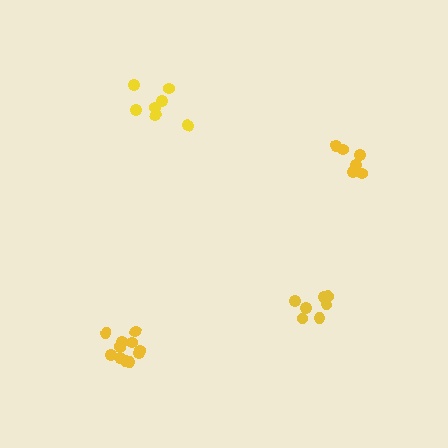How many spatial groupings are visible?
There are 4 spatial groupings.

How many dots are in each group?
Group 1: 7 dots, Group 2: 7 dots, Group 3: 7 dots, Group 4: 11 dots (32 total).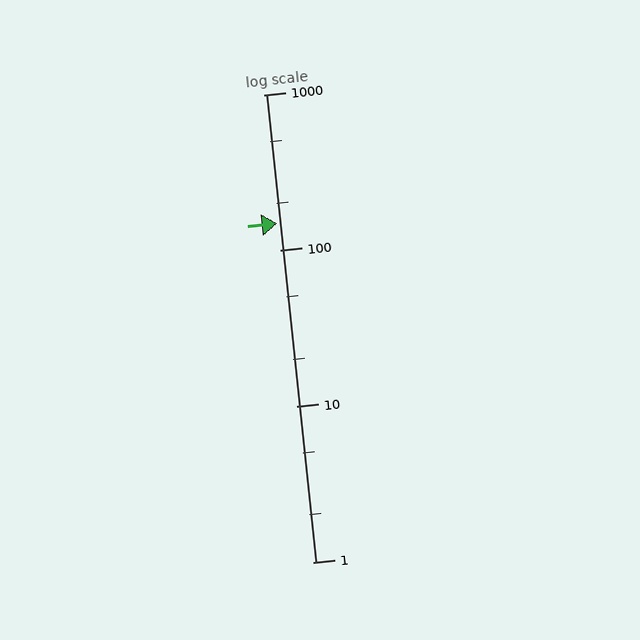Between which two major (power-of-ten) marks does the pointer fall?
The pointer is between 100 and 1000.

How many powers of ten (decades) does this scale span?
The scale spans 3 decades, from 1 to 1000.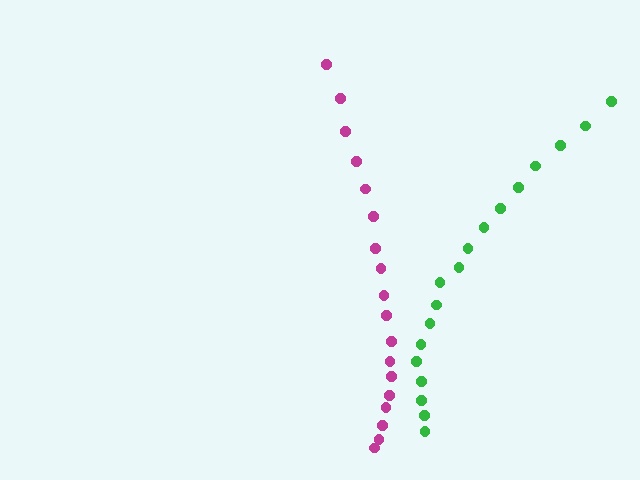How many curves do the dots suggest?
There are 2 distinct paths.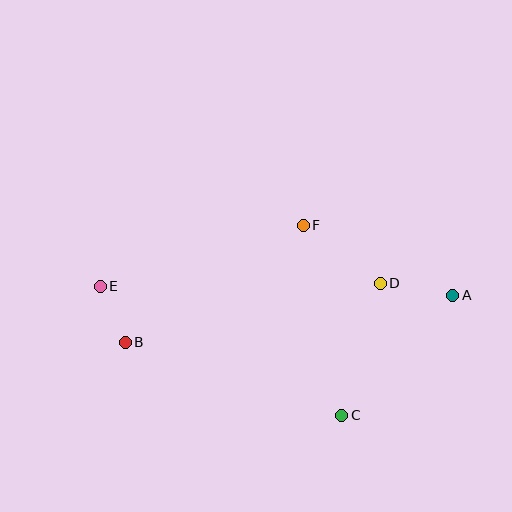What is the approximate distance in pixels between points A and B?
The distance between A and B is approximately 331 pixels.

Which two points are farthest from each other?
Points A and E are farthest from each other.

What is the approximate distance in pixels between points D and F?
The distance between D and F is approximately 96 pixels.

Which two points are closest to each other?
Points B and E are closest to each other.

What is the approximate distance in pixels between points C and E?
The distance between C and E is approximately 274 pixels.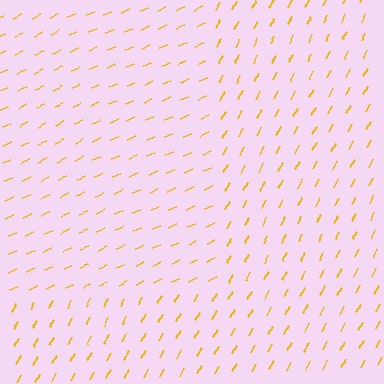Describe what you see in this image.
The image is filled with small yellow line segments. A rectangle region in the image has lines oriented differently from the surrounding lines, creating a visible texture boundary.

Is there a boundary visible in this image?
Yes, there is a texture boundary formed by a change in line orientation.